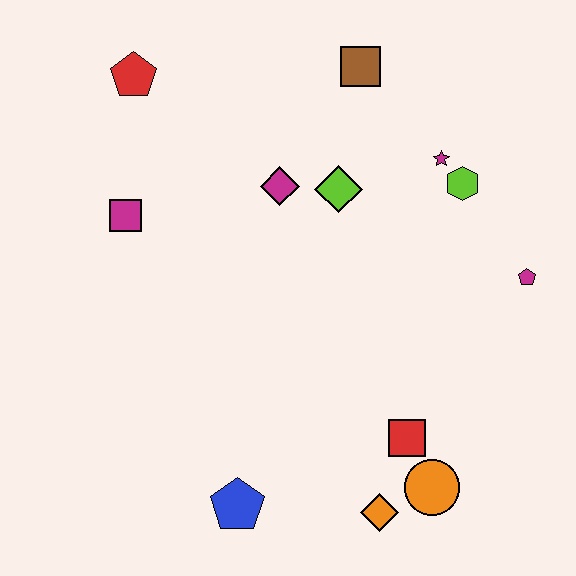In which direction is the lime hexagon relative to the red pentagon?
The lime hexagon is to the right of the red pentagon.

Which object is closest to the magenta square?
The red pentagon is closest to the magenta square.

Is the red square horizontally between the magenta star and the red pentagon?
Yes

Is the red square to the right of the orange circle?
No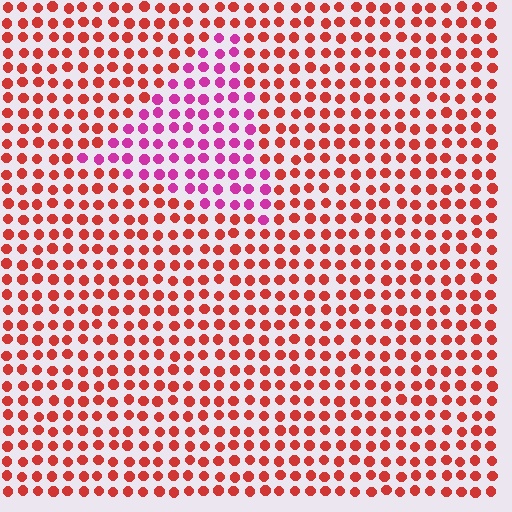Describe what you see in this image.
The image is filled with small red elements in a uniform arrangement. A triangle-shaped region is visible where the elements are tinted to a slightly different hue, forming a subtle color boundary.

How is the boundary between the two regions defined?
The boundary is defined purely by a slight shift in hue (about 46 degrees). Spacing, size, and orientation are identical on both sides.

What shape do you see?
I see a triangle.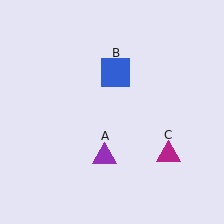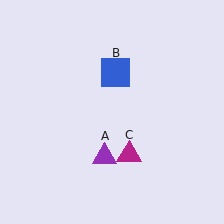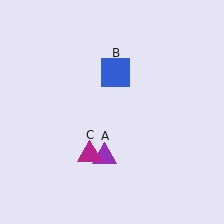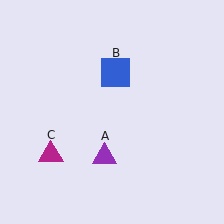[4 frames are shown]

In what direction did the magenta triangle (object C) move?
The magenta triangle (object C) moved left.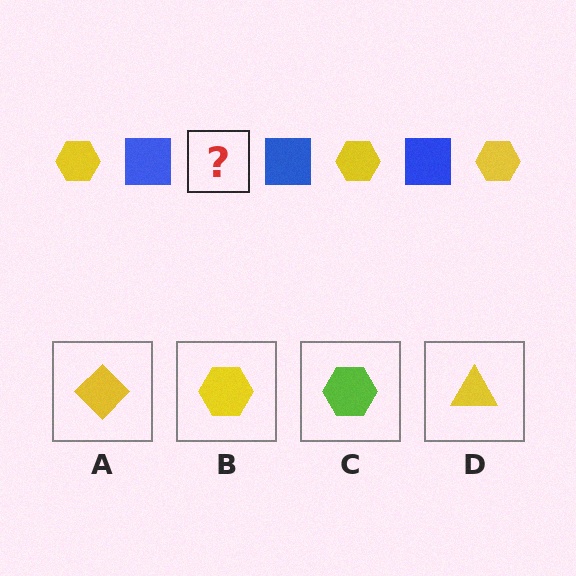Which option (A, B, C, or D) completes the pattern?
B.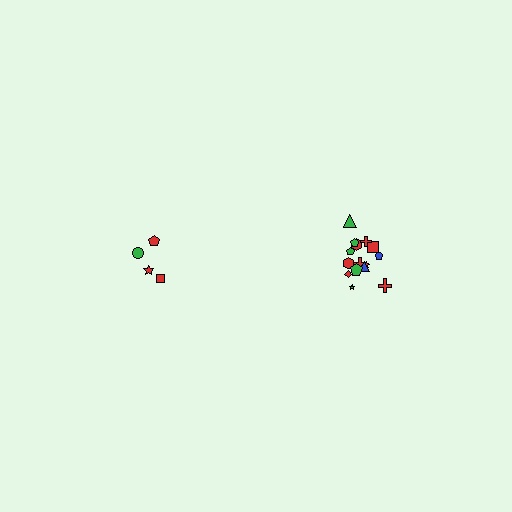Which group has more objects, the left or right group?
The right group.